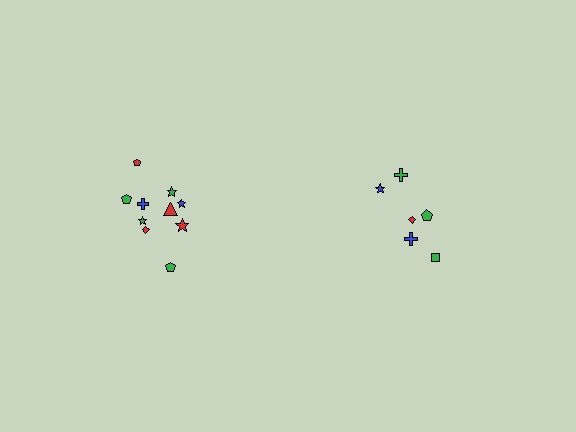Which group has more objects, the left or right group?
The left group.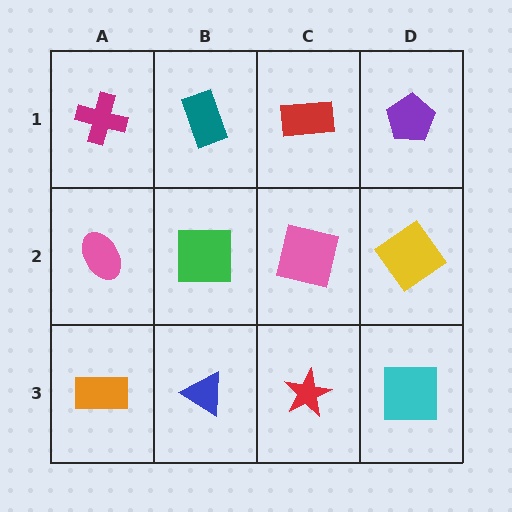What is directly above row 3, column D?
A yellow diamond.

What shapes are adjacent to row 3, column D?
A yellow diamond (row 2, column D), a red star (row 3, column C).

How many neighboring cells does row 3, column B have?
3.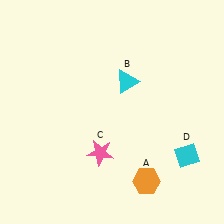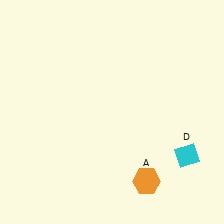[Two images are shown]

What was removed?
The pink star (C), the cyan triangle (B) were removed in Image 2.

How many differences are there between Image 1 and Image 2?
There are 2 differences between the two images.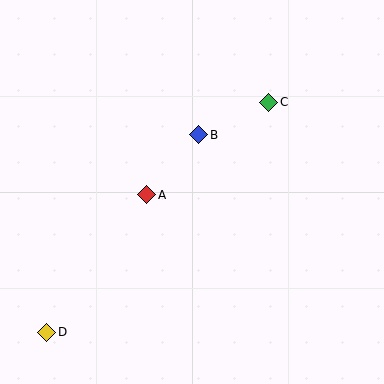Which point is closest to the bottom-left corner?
Point D is closest to the bottom-left corner.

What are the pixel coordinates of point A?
Point A is at (147, 195).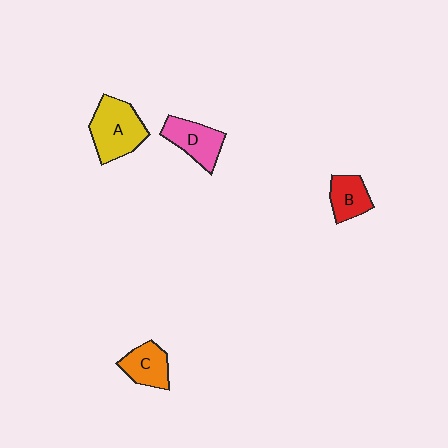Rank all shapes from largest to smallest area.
From largest to smallest: A (yellow), D (pink), C (orange), B (red).